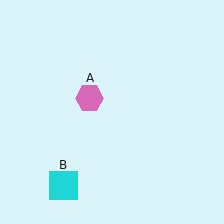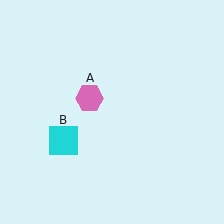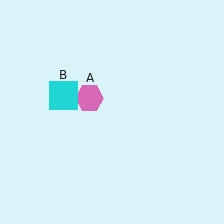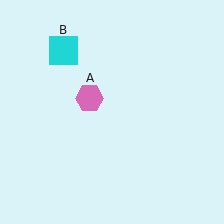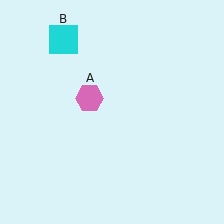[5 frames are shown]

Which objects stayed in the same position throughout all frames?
Pink hexagon (object A) remained stationary.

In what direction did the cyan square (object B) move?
The cyan square (object B) moved up.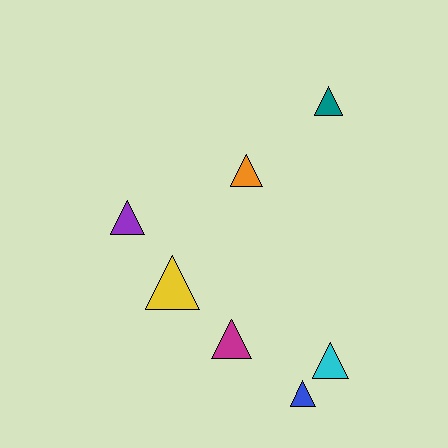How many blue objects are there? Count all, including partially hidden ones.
There is 1 blue object.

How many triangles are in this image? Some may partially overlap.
There are 7 triangles.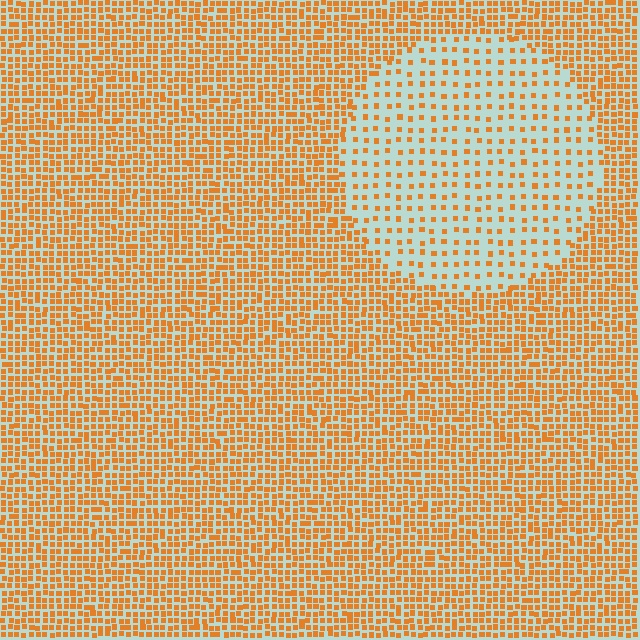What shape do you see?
I see a circle.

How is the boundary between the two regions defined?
The boundary is defined by a change in element density (approximately 2.6x ratio). All elements are the same color, size, and shape.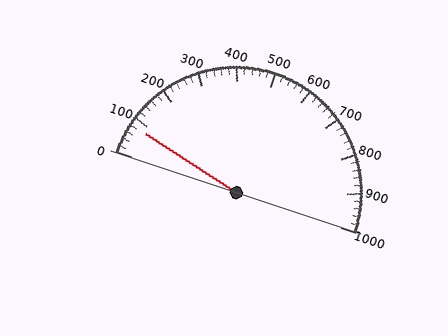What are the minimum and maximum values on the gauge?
The gauge ranges from 0 to 1000.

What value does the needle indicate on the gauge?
The needle indicates approximately 80.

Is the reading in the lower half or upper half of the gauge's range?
The reading is in the lower half of the range (0 to 1000).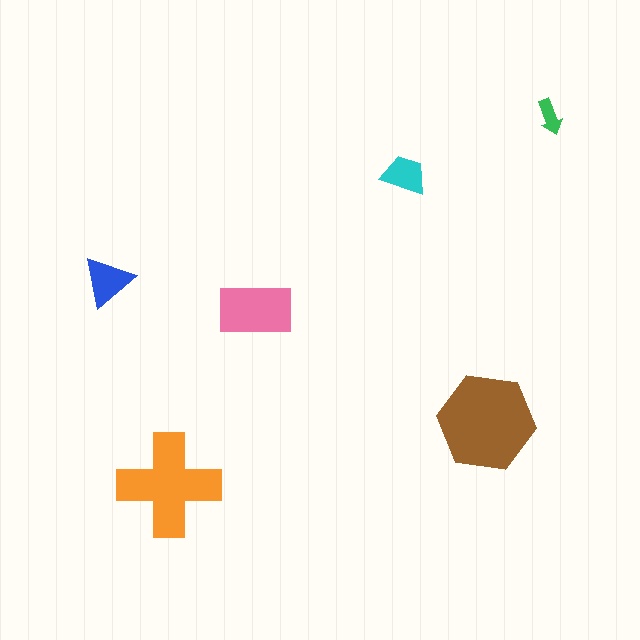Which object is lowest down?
The orange cross is bottommost.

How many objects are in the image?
There are 6 objects in the image.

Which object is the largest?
The brown hexagon.